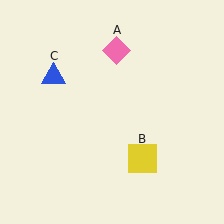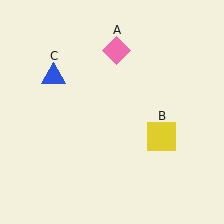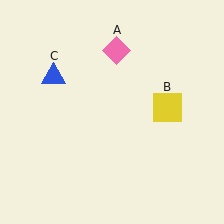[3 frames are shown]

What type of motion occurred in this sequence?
The yellow square (object B) rotated counterclockwise around the center of the scene.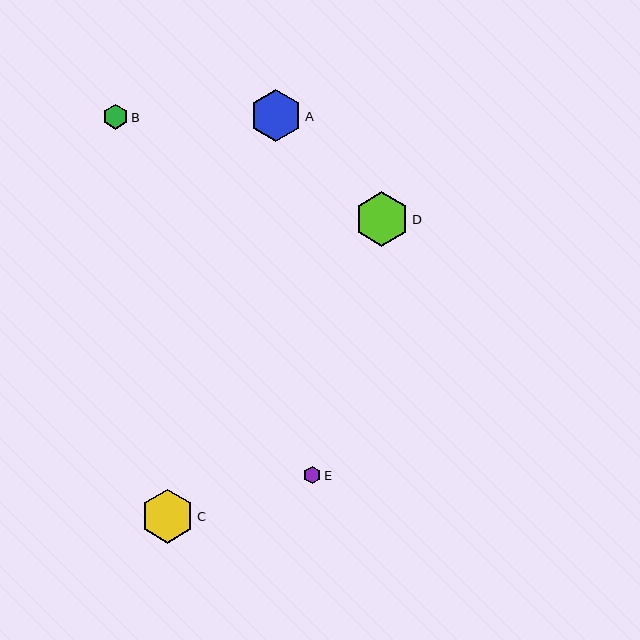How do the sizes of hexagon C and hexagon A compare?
Hexagon C and hexagon A are approximately the same size.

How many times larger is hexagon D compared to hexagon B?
Hexagon D is approximately 2.2 times the size of hexagon B.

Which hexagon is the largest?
Hexagon D is the largest with a size of approximately 54 pixels.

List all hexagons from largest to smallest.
From largest to smallest: D, C, A, B, E.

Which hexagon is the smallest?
Hexagon E is the smallest with a size of approximately 17 pixels.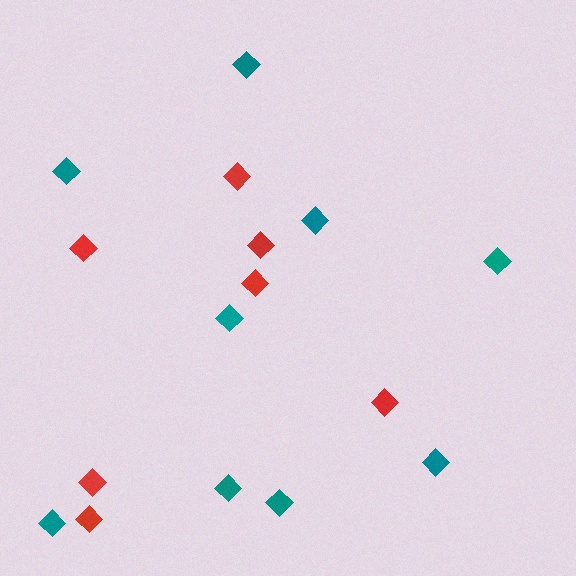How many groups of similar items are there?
There are 2 groups: one group of teal diamonds (9) and one group of red diamonds (7).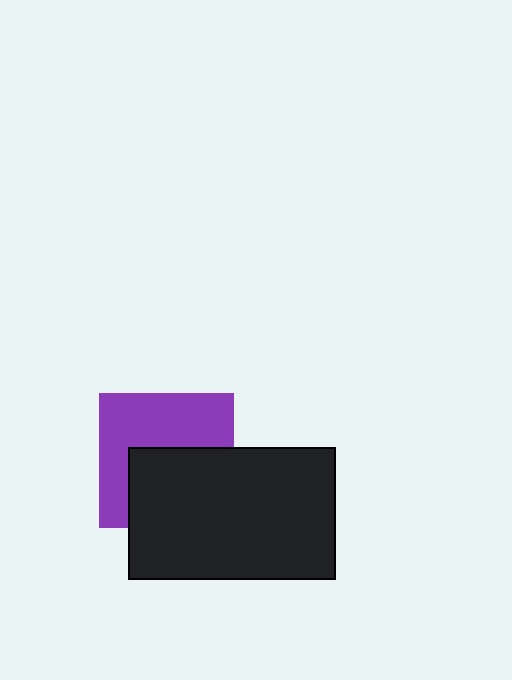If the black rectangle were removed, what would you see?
You would see the complete purple square.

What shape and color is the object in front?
The object in front is a black rectangle.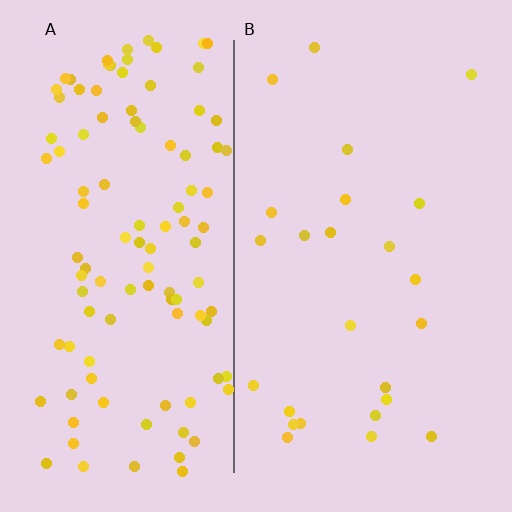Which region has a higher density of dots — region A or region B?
A (the left).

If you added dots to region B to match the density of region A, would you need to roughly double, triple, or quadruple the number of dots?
Approximately quadruple.